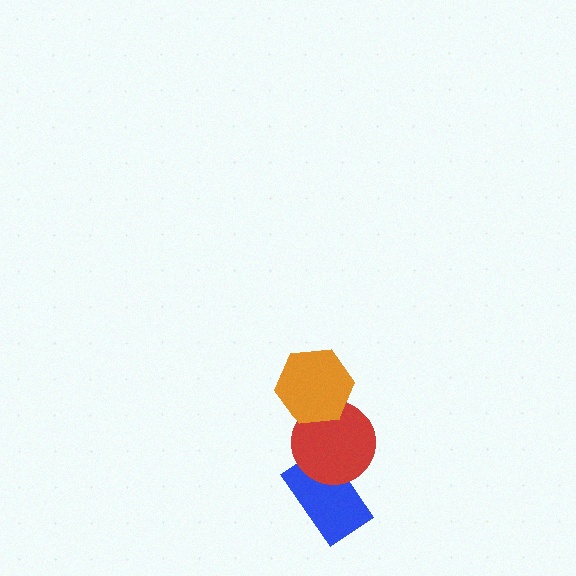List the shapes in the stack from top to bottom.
From top to bottom: the orange hexagon, the red circle, the blue rectangle.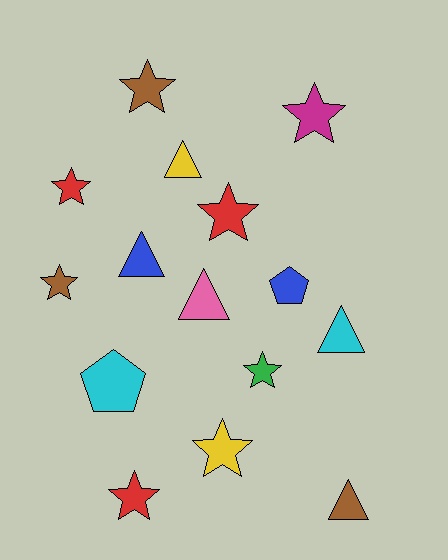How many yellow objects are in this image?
There are 2 yellow objects.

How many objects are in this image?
There are 15 objects.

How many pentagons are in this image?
There are 2 pentagons.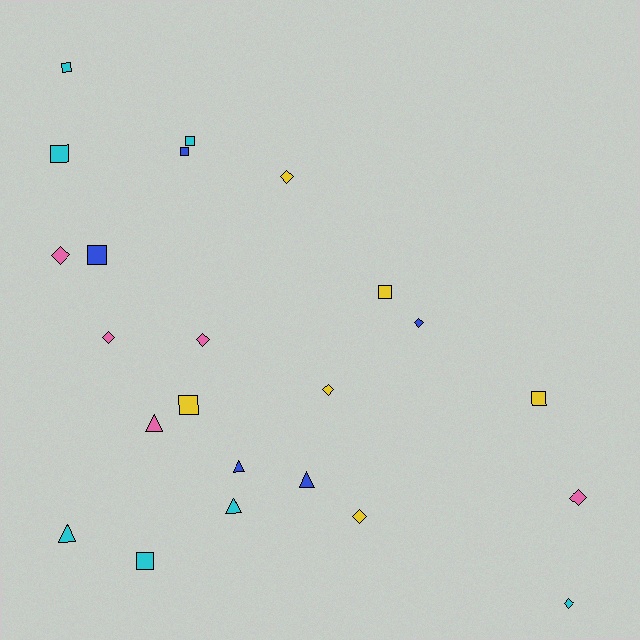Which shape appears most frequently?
Diamond, with 9 objects.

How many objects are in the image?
There are 23 objects.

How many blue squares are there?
There are 2 blue squares.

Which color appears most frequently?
Cyan, with 7 objects.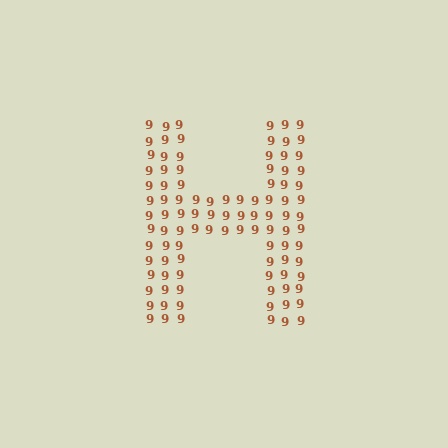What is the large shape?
The large shape is the letter H.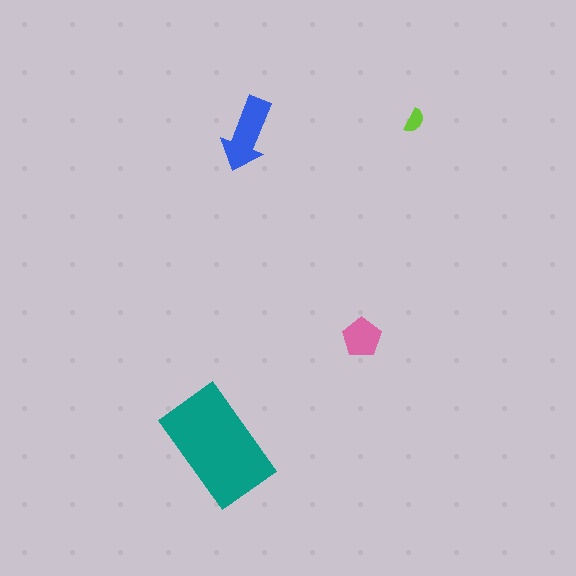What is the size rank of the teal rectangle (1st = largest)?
1st.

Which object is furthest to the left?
The teal rectangle is leftmost.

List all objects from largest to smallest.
The teal rectangle, the blue arrow, the pink pentagon, the lime semicircle.